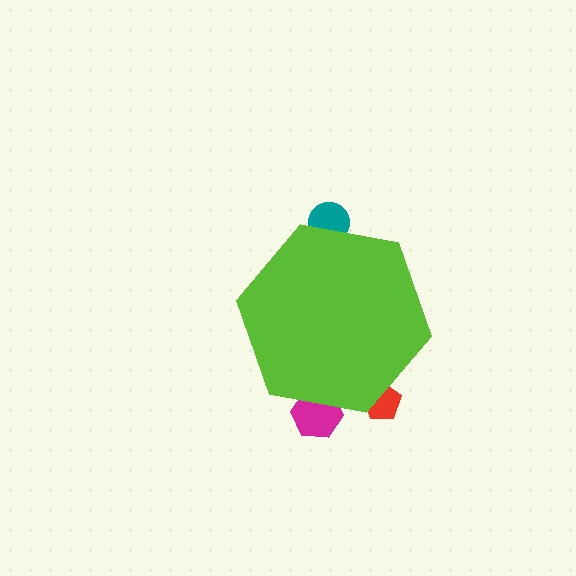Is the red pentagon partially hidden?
Yes, the red pentagon is partially hidden behind the lime hexagon.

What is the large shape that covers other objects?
A lime hexagon.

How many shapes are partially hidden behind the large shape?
3 shapes are partially hidden.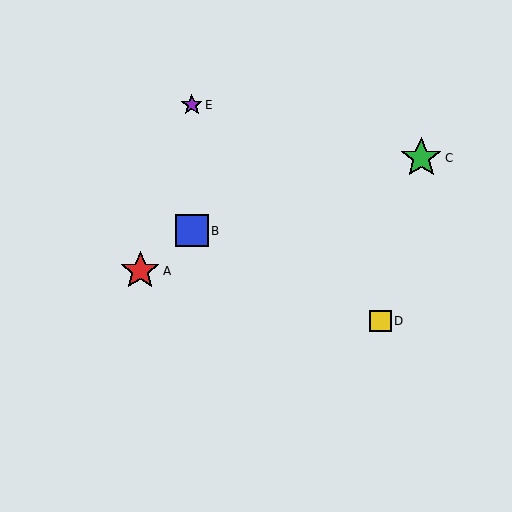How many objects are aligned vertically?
2 objects (B, E) are aligned vertically.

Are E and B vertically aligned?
Yes, both are at x≈192.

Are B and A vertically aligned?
No, B is at x≈192 and A is at x≈140.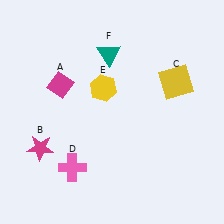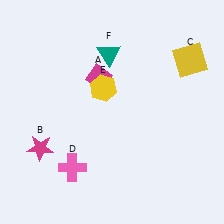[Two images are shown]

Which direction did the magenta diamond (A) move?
The magenta diamond (A) moved right.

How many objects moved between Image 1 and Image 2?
2 objects moved between the two images.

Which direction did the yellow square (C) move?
The yellow square (C) moved up.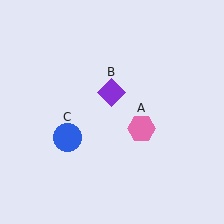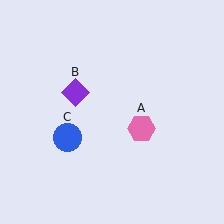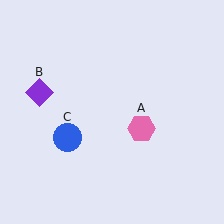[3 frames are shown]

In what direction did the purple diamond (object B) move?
The purple diamond (object B) moved left.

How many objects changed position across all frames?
1 object changed position: purple diamond (object B).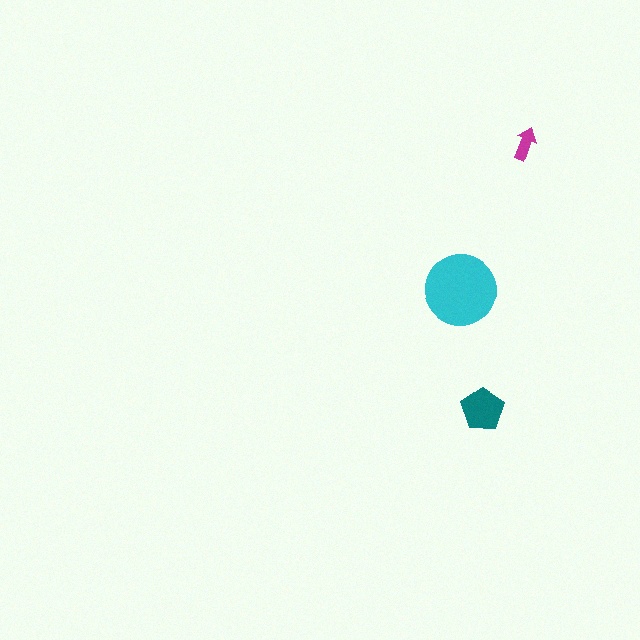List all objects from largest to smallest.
The cyan circle, the teal pentagon, the magenta arrow.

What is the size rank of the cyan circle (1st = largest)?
1st.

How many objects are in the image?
There are 3 objects in the image.